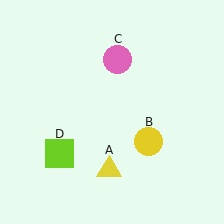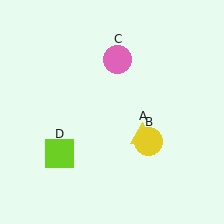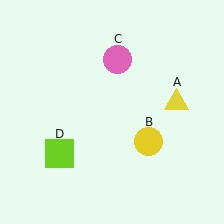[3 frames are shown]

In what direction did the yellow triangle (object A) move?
The yellow triangle (object A) moved up and to the right.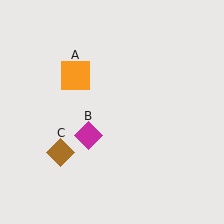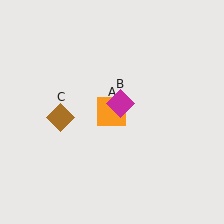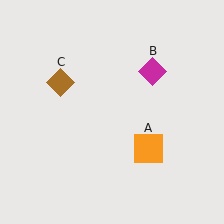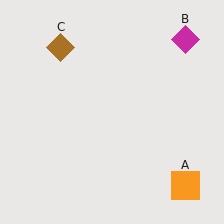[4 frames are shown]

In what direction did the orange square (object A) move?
The orange square (object A) moved down and to the right.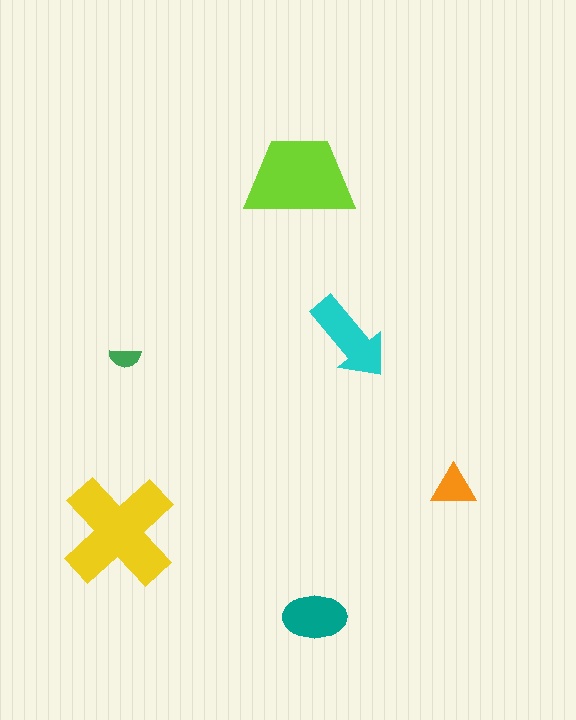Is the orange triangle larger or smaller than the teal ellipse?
Smaller.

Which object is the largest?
The yellow cross.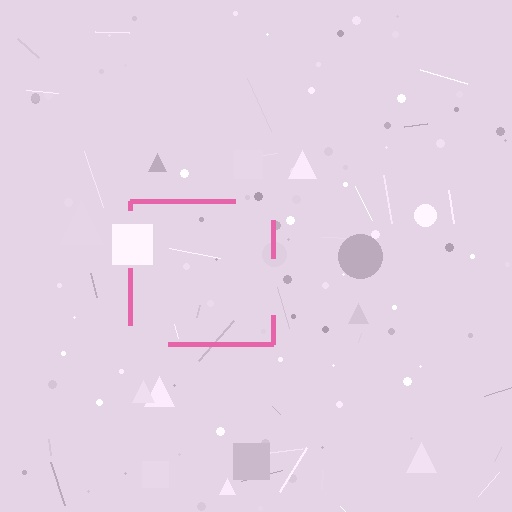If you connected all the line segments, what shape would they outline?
They would outline a square.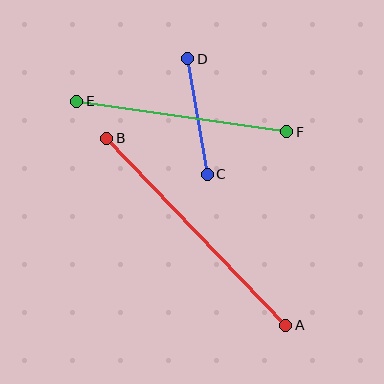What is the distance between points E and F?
The distance is approximately 212 pixels.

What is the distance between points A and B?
The distance is approximately 259 pixels.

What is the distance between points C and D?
The distance is approximately 117 pixels.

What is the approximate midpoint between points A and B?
The midpoint is at approximately (196, 232) pixels.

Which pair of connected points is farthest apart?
Points A and B are farthest apart.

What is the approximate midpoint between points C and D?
The midpoint is at approximately (198, 116) pixels.